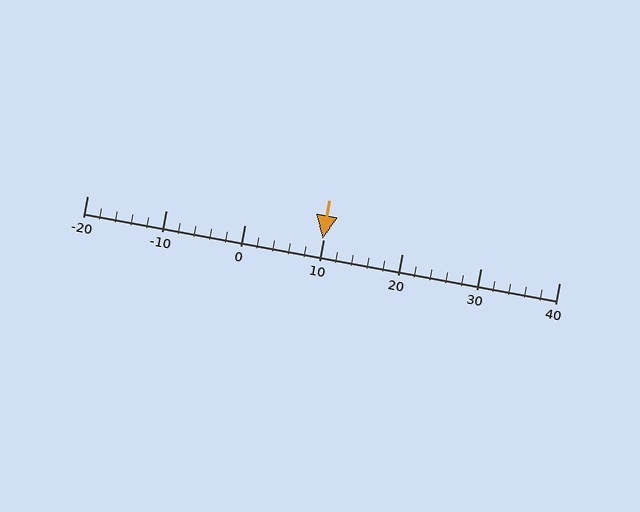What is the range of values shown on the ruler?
The ruler shows values from -20 to 40.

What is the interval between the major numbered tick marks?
The major tick marks are spaced 10 units apart.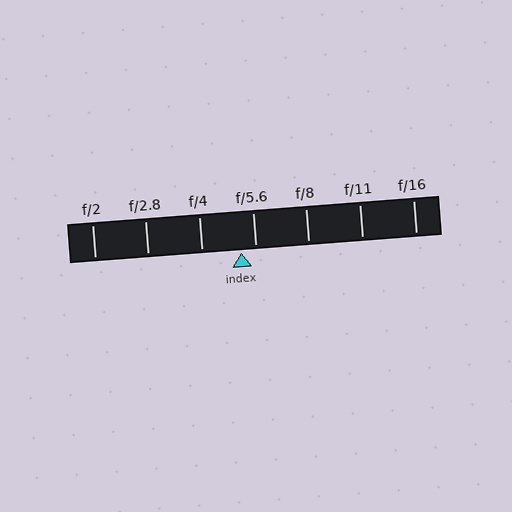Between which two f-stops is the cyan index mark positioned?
The index mark is between f/4 and f/5.6.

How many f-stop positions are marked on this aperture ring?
There are 7 f-stop positions marked.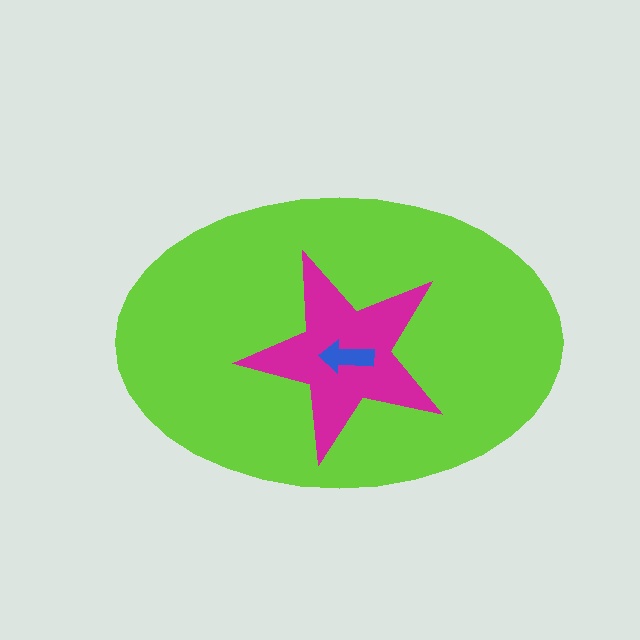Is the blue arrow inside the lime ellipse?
Yes.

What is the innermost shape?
The blue arrow.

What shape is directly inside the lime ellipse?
The magenta star.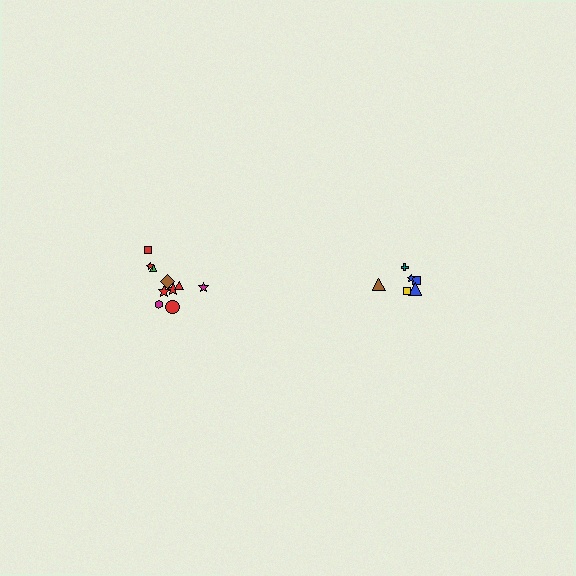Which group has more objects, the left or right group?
The left group.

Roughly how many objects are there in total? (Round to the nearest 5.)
Roughly 15 objects in total.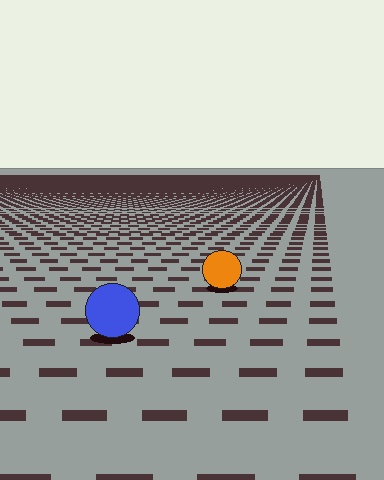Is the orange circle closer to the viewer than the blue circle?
No. The blue circle is closer — you can tell from the texture gradient: the ground texture is coarser near it.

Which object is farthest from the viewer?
The orange circle is farthest from the viewer. It appears smaller and the ground texture around it is denser.